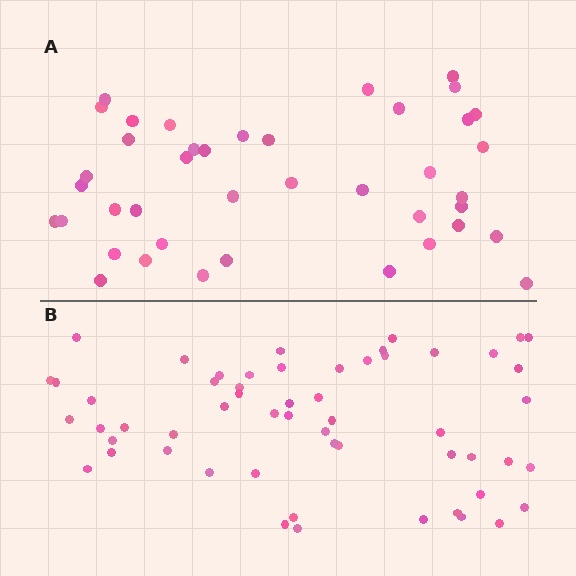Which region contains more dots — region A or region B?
Region B (the bottom region) has more dots.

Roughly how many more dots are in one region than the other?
Region B has approximately 15 more dots than region A.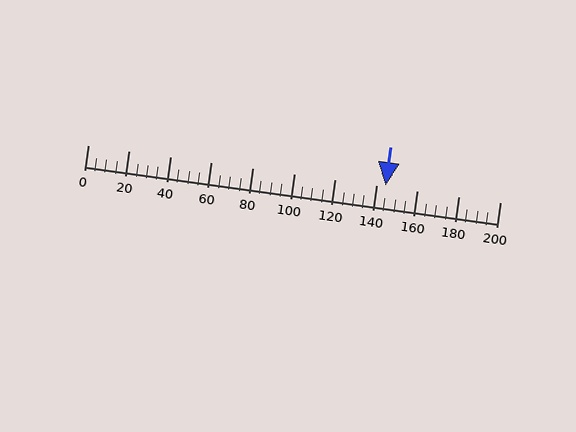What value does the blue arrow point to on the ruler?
The blue arrow points to approximately 145.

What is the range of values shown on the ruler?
The ruler shows values from 0 to 200.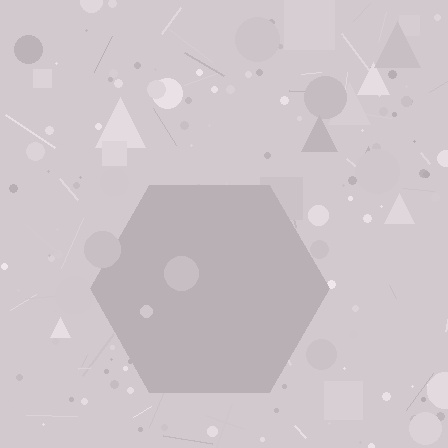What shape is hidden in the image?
A hexagon is hidden in the image.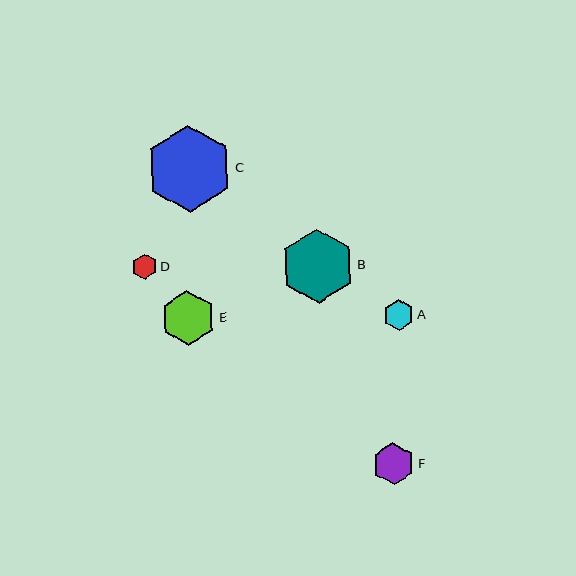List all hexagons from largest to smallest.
From largest to smallest: C, B, E, F, A, D.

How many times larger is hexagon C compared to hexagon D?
Hexagon C is approximately 3.4 times the size of hexagon D.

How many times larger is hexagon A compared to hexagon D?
Hexagon A is approximately 1.2 times the size of hexagon D.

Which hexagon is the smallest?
Hexagon D is the smallest with a size of approximately 25 pixels.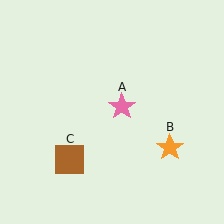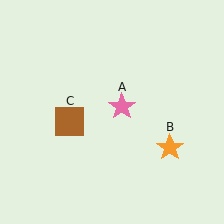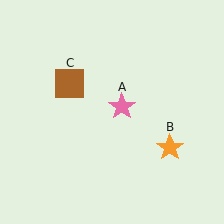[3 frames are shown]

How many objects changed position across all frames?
1 object changed position: brown square (object C).